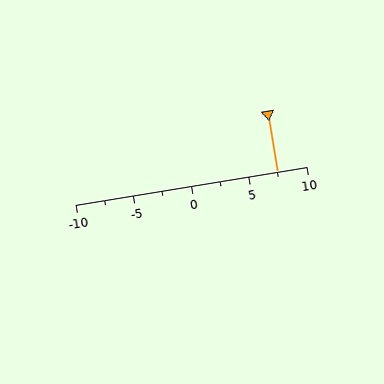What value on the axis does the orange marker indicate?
The marker indicates approximately 7.5.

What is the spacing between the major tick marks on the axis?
The major ticks are spaced 5 apart.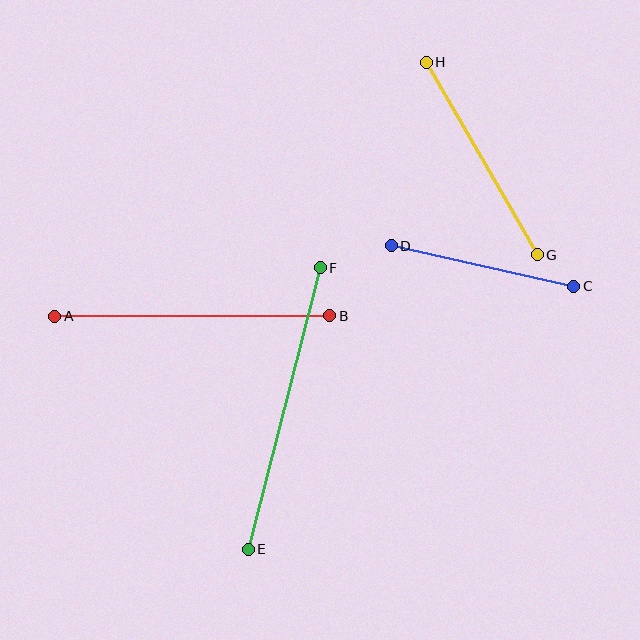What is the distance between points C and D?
The distance is approximately 187 pixels.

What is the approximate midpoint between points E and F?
The midpoint is at approximately (284, 408) pixels.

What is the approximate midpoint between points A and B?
The midpoint is at approximately (192, 316) pixels.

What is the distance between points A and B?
The distance is approximately 275 pixels.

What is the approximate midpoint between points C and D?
The midpoint is at approximately (483, 266) pixels.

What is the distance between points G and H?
The distance is approximately 222 pixels.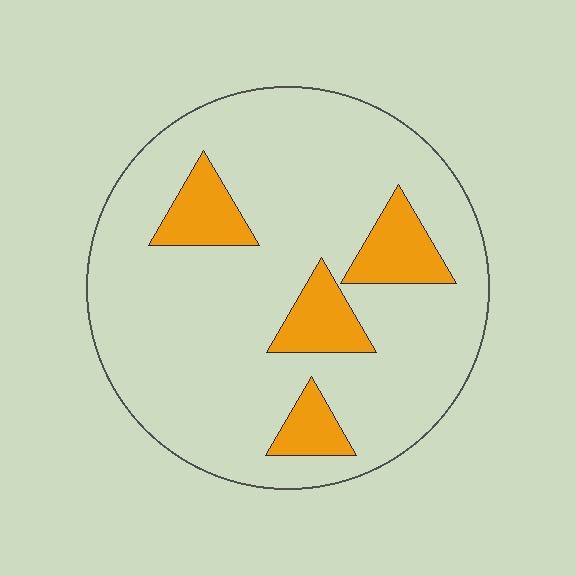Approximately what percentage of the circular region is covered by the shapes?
Approximately 15%.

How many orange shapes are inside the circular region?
4.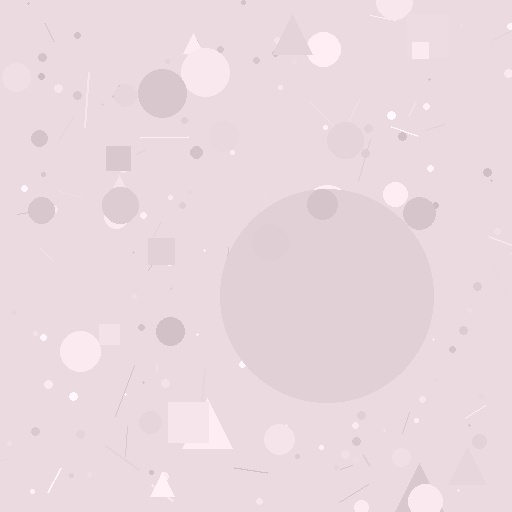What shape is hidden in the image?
A circle is hidden in the image.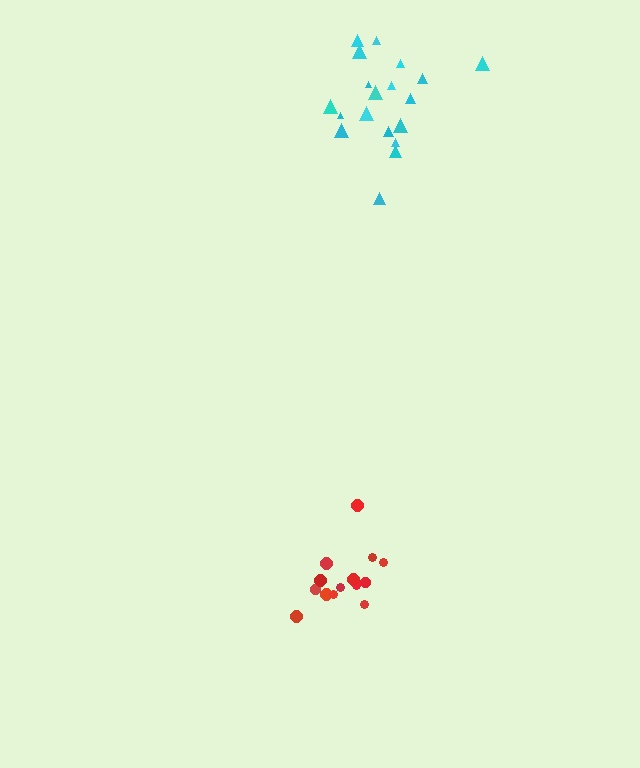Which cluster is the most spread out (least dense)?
Cyan.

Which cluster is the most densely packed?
Red.